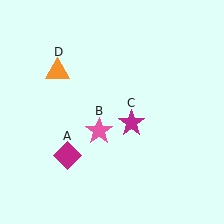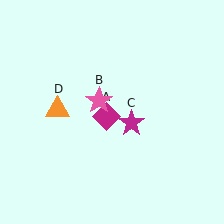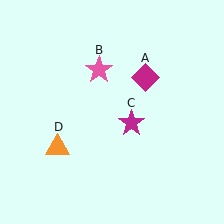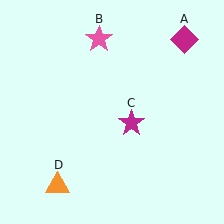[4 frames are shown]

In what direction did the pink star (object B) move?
The pink star (object B) moved up.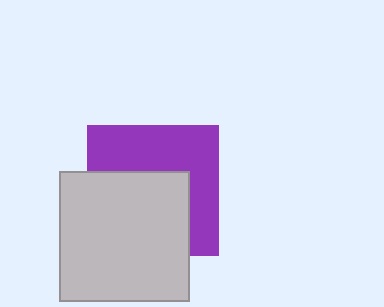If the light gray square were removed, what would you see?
You would see the complete purple square.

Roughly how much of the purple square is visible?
About half of it is visible (roughly 50%).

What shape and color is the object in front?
The object in front is a light gray square.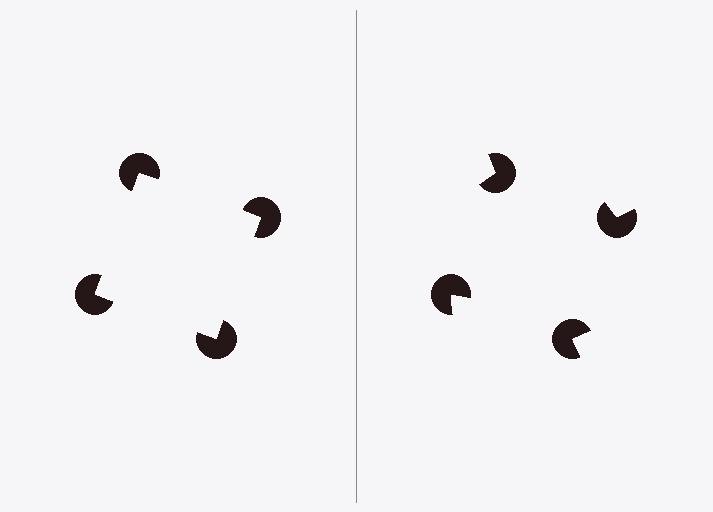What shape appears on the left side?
An illusory square.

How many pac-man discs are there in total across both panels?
8 — 4 on each side.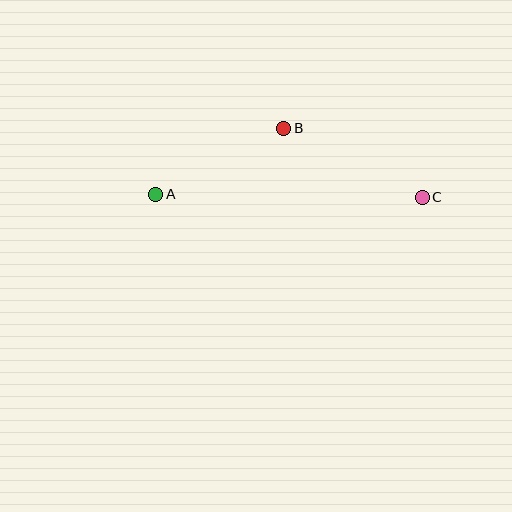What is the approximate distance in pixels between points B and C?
The distance between B and C is approximately 155 pixels.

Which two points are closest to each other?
Points A and B are closest to each other.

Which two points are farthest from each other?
Points A and C are farthest from each other.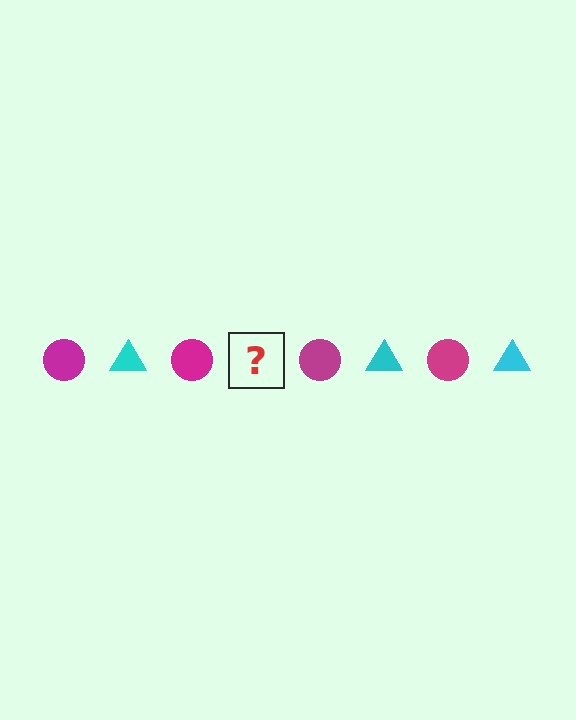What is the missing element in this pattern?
The missing element is a cyan triangle.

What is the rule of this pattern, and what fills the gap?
The rule is that the pattern alternates between magenta circle and cyan triangle. The gap should be filled with a cyan triangle.